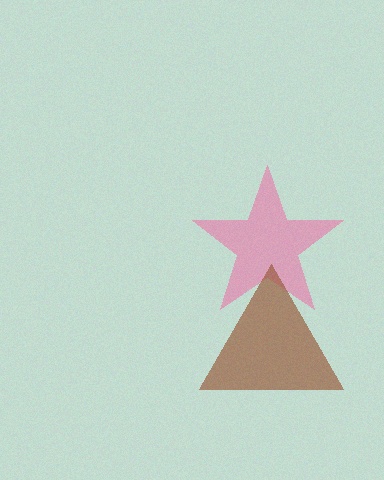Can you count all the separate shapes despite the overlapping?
Yes, there are 2 separate shapes.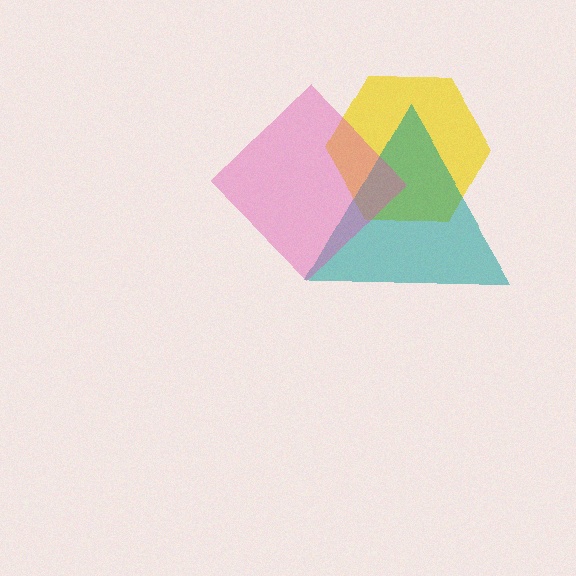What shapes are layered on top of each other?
The layered shapes are: a yellow hexagon, a teal triangle, a pink diamond.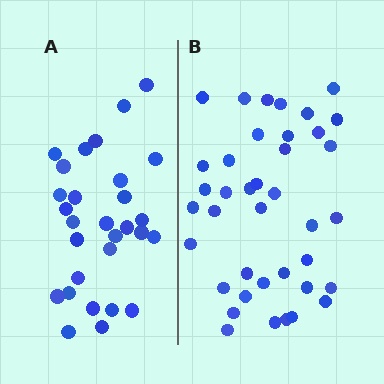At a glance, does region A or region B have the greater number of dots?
Region B (the right region) has more dots.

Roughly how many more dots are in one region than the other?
Region B has roughly 10 or so more dots than region A.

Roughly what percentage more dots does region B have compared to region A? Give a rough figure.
About 35% more.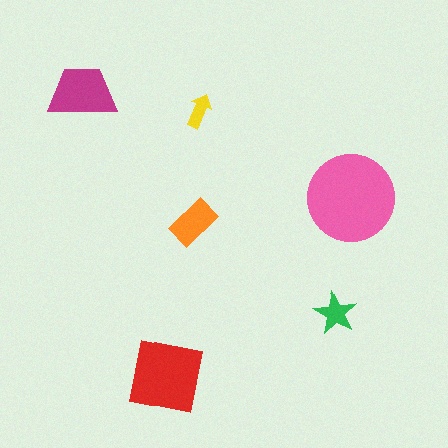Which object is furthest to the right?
The pink circle is rightmost.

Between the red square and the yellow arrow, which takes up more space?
The red square.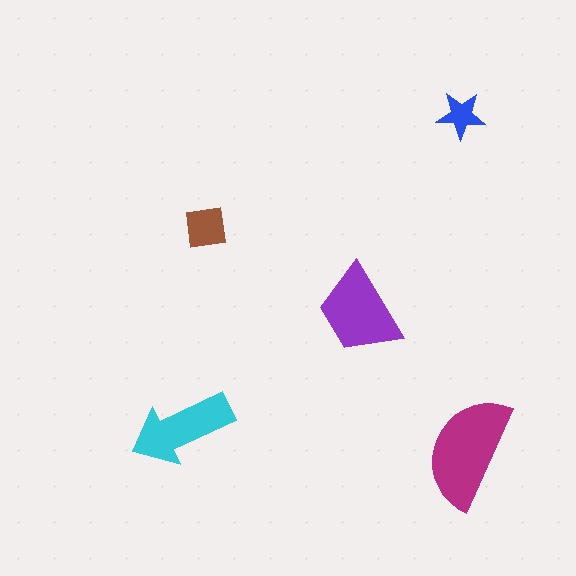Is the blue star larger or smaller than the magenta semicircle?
Smaller.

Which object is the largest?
The magenta semicircle.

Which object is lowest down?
The magenta semicircle is bottommost.